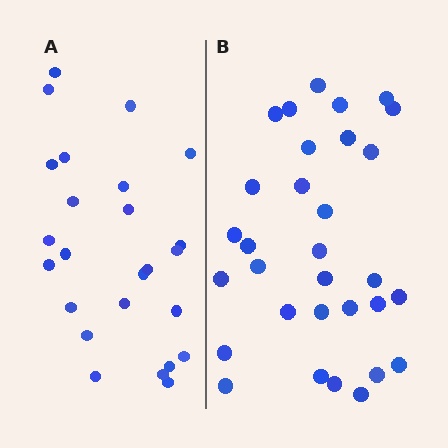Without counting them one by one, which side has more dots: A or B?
Region B (the right region) has more dots.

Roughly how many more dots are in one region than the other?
Region B has about 6 more dots than region A.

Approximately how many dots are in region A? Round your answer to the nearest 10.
About 20 dots. (The exact count is 25, which rounds to 20.)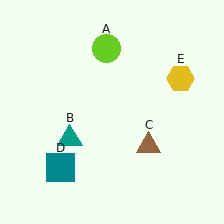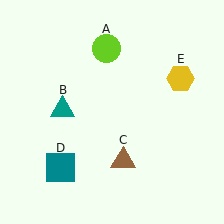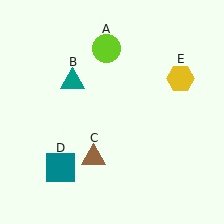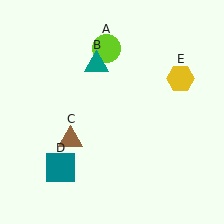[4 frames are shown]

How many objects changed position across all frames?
2 objects changed position: teal triangle (object B), brown triangle (object C).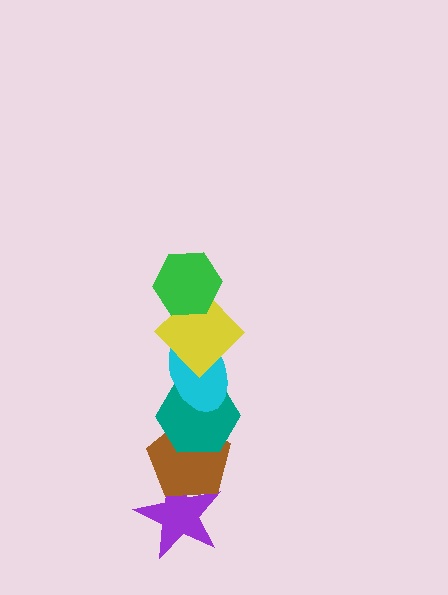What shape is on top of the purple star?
The brown pentagon is on top of the purple star.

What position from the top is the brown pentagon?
The brown pentagon is 5th from the top.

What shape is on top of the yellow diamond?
The green hexagon is on top of the yellow diamond.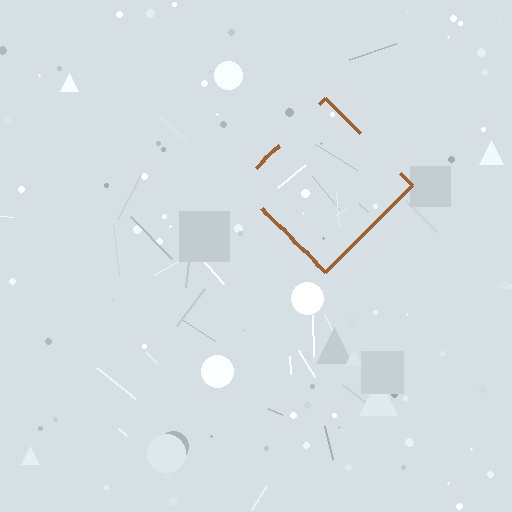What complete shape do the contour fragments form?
The contour fragments form a diamond.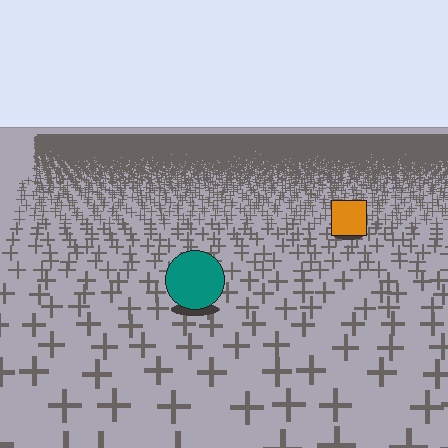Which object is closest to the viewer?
The teal circle is closest. The texture marks near it are larger and more spread out.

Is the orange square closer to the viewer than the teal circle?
No. The teal circle is closer — you can tell from the texture gradient: the ground texture is coarser near it.